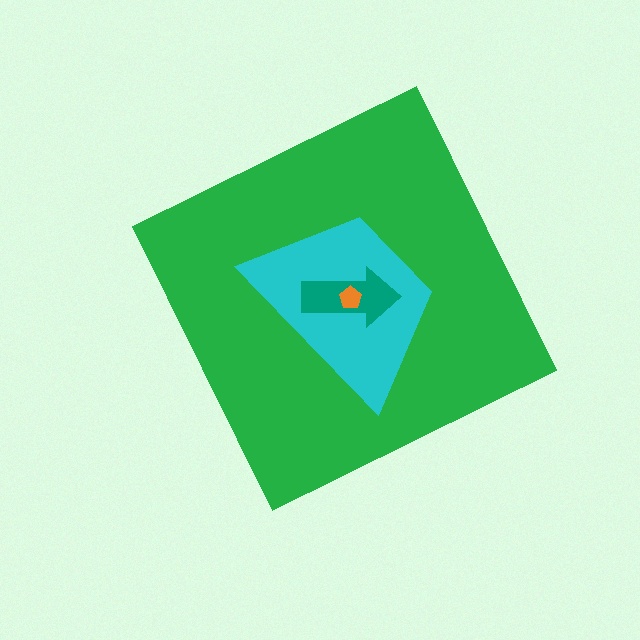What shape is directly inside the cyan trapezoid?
The teal arrow.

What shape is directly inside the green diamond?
The cyan trapezoid.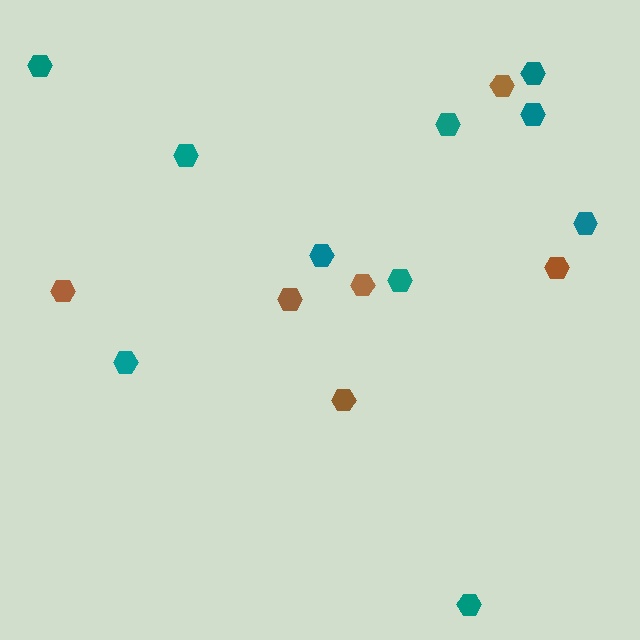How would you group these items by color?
There are 2 groups: one group of brown hexagons (6) and one group of teal hexagons (10).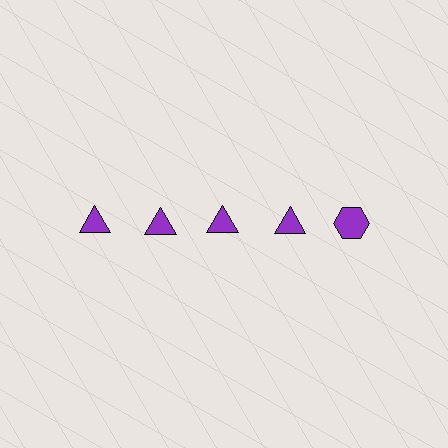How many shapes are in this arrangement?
There are 5 shapes arranged in a grid pattern.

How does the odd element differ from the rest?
It has a different shape: hexagon instead of triangle.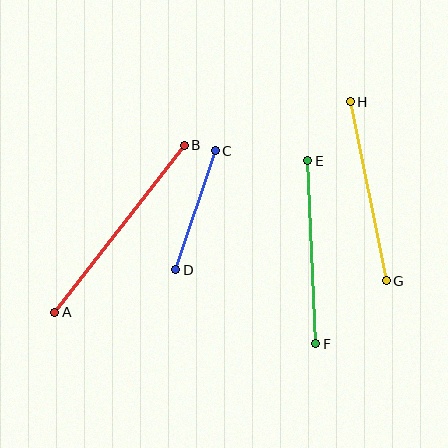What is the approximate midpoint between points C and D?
The midpoint is at approximately (195, 210) pixels.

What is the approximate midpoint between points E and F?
The midpoint is at approximately (312, 252) pixels.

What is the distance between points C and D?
The distance is approximately 125 pixels.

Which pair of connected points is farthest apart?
Points A and B are farthest apart.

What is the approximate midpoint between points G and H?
The midpoint is at approximately (368, 191) pixels.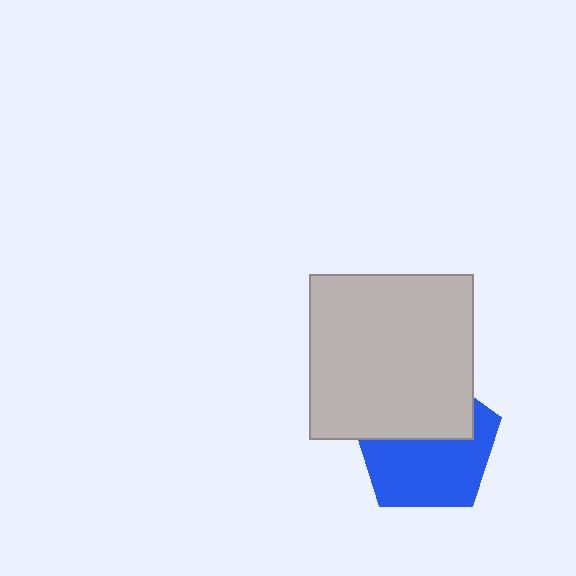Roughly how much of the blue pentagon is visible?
About half of it is visible (roughly 57%).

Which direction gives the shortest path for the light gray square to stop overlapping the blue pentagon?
Moving up gives the shortest separation.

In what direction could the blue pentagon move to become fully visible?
The blue pentagon could move down. That would shift it out from behind the light gray square entirely.